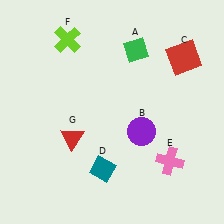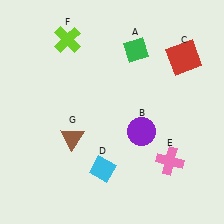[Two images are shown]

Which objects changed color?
D changed from teal to cyan. G changed from red to brown.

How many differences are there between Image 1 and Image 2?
There are 2 differences between the two images.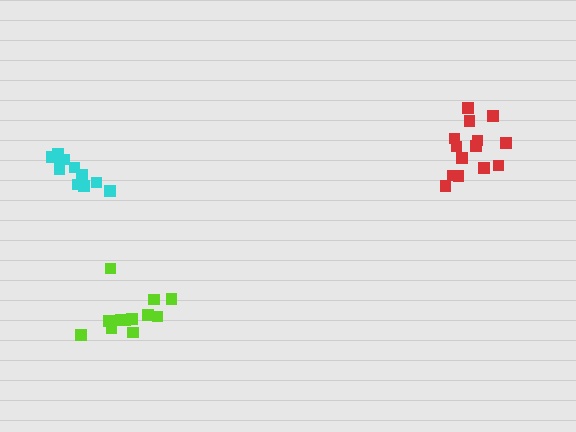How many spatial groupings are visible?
There are 3 spatial groupings.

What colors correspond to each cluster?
The clusters are colored: red, lime, cyan.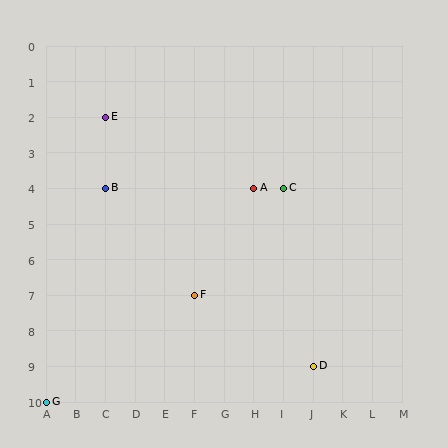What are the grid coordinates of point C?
Point C is at grid coordinates (I, 4).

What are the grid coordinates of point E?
Point E is at grid coordinates (C, 2).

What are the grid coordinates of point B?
Point B is at grid coordinates (C, 4).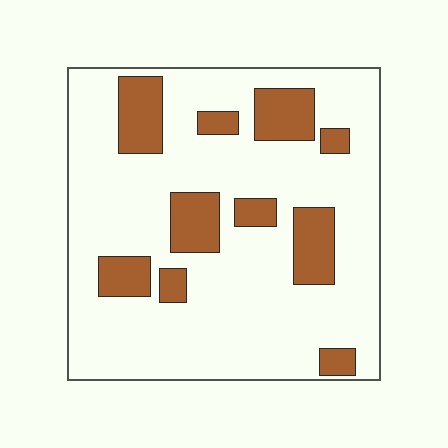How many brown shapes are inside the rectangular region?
10.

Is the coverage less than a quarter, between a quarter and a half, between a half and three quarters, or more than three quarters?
Less than a quarter.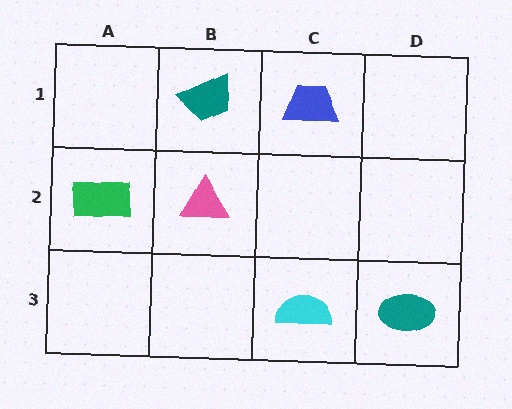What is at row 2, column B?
A pink triangle.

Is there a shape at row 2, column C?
No, that cell is empty.